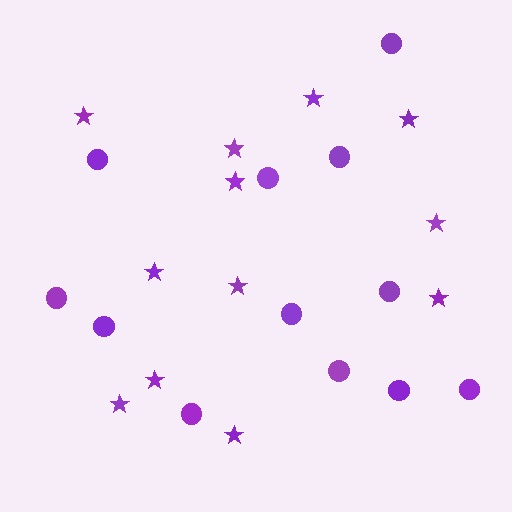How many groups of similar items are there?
There are 2 groups: one group of stars (12) and one group of circles (12).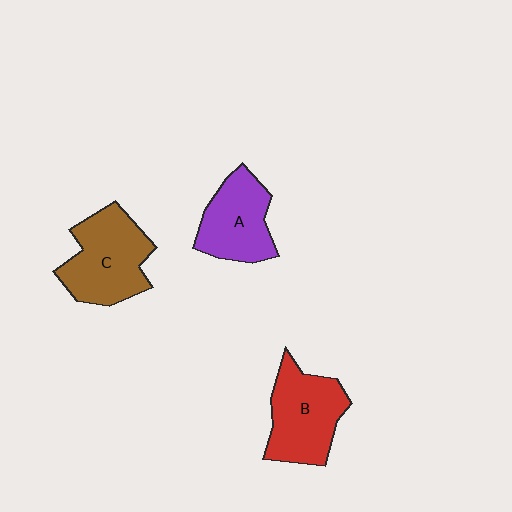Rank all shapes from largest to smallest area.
From largest to smallest: C (brown), B (red), A (purple).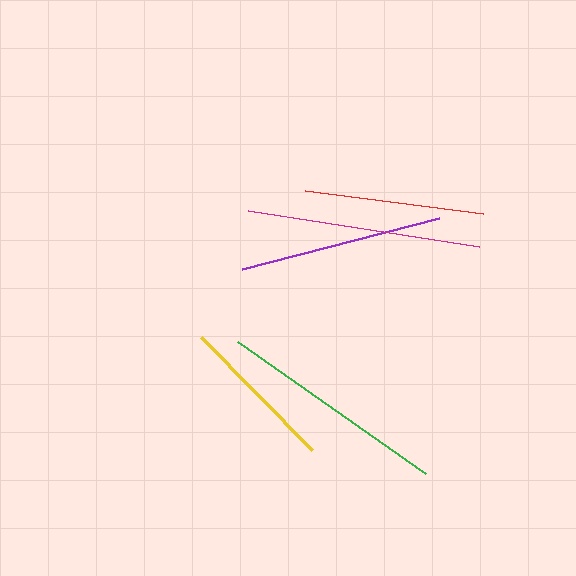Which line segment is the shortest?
The yellow line is the shortest at approximately 159 pixels.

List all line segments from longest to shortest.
From longest to shortest: magenta, green, purple, red, yellow.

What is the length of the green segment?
The green segment is approximately 229 pixels long.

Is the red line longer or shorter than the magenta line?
The magenta line is longer than the red line.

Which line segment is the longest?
The magenta line is the longest at approximately 233 pixels.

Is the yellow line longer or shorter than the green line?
The green line is longer than the yellow line.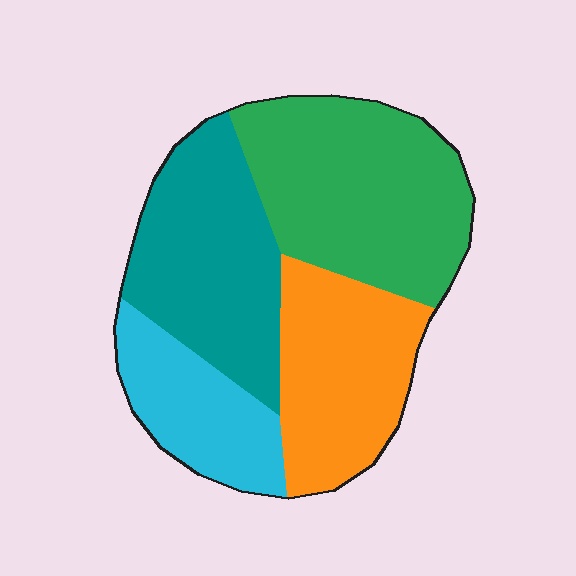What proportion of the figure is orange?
Orange covers about 25% of the figure.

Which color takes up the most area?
Green, at roughly 35%.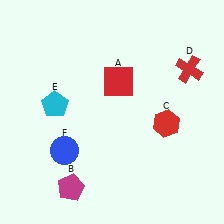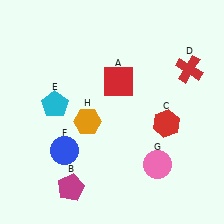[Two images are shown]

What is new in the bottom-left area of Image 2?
An orange hexagon (H) was added in the bottom-left area of Image 2.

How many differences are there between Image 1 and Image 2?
There are 2 differences between the two images.